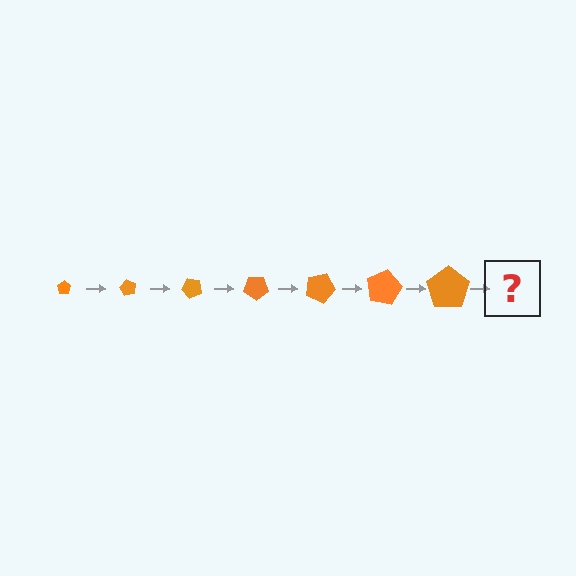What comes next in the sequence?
The next element should be a pentagon, larger than the previous one and rotated 420 degrees from the start.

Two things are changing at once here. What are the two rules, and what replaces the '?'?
The two rules are that the pentagon grows larger each step and it rotates 60 degrees each step. The '?' should be a pentagon, larger than the previous one and rotated 420 degrees from the start.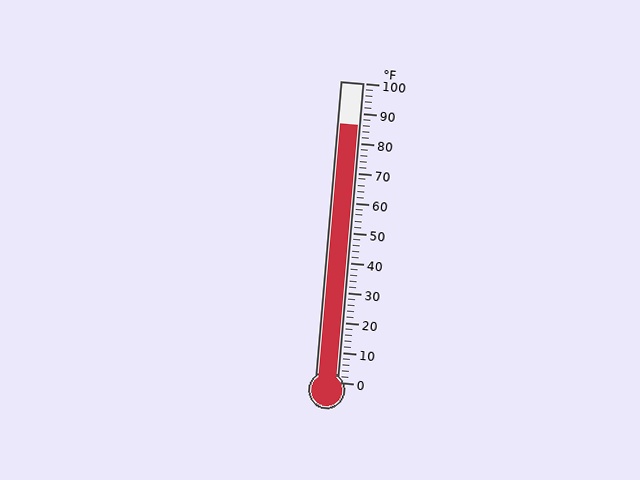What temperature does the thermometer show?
The thermometer shows approximately 86°F.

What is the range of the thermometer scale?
The thermometer scale ranges from 0°F to 100°F.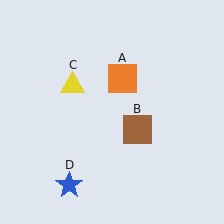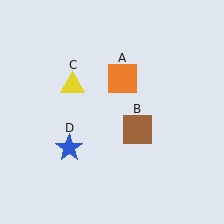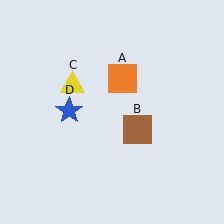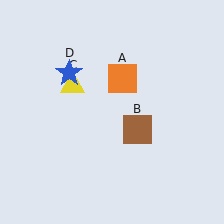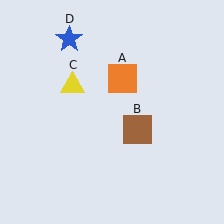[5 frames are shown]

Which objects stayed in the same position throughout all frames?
Orange square (object A) and brown square (object B) and yellow triangle (object C) remained stationary.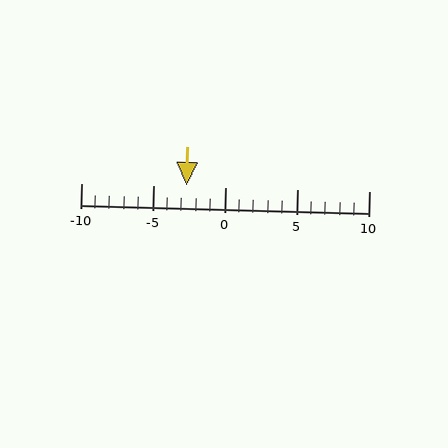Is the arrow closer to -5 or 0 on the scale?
The arrow is closer to -5.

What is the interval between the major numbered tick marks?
The major tick marks are spaced 5 units apart.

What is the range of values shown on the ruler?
The ruler shows values from -10 to 10.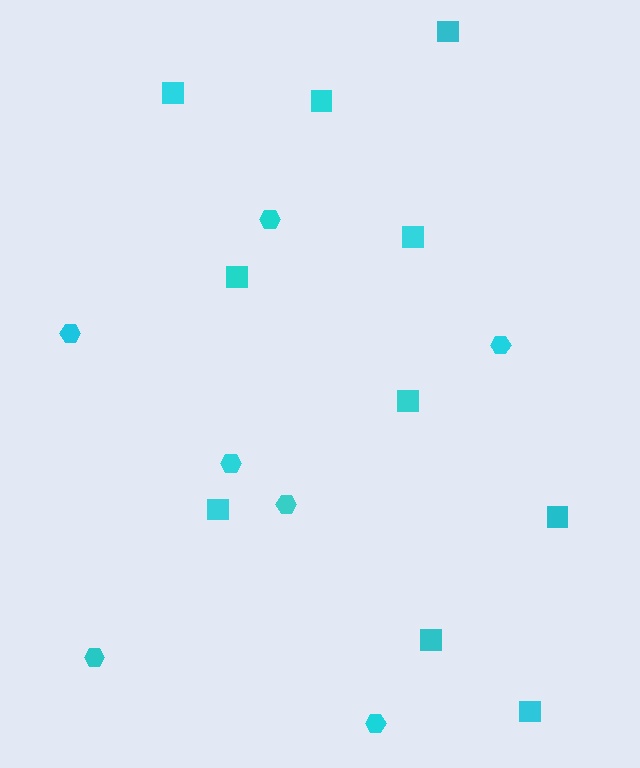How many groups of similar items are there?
There are 2 groups: one group of hexagons (7) and one group of squares (10).